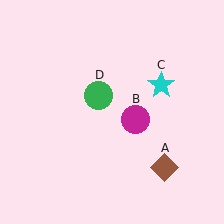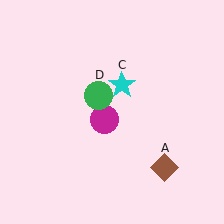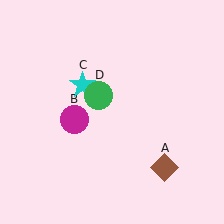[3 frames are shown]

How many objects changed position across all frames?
2 objects changed position: magenta circle (object B), cyan star (object C).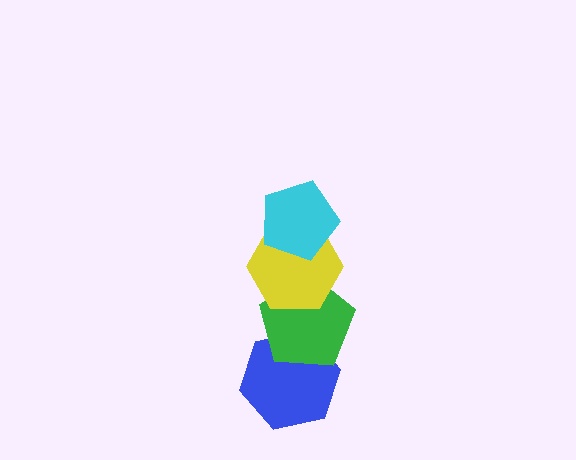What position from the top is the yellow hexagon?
The yellow hexagon is 2nd from the top.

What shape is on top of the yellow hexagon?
The cyan pentagon is on top of the yellow hexagon.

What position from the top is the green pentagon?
The green pentagon is 3rd from the top.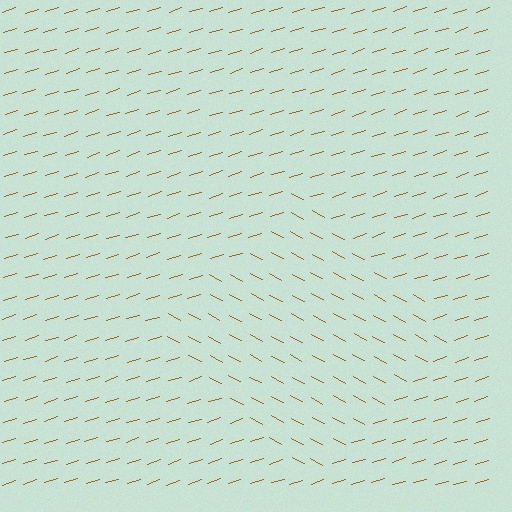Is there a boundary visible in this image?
Yes, there is a texture boundary formed by a change in line orientation.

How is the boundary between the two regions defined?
The boundary is defined purely by a change in line orientation (approximately 45 degrees difference). All lines are the same color and thickness.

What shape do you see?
I see a diamond.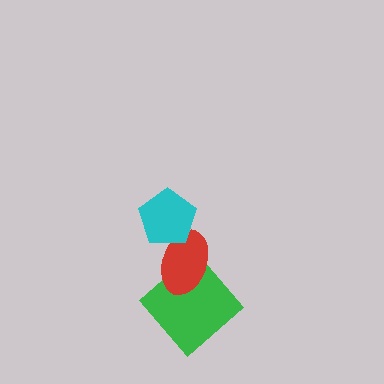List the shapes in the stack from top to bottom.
From top to bottom: the cyan pentagon, the red ellipse, the green diamond.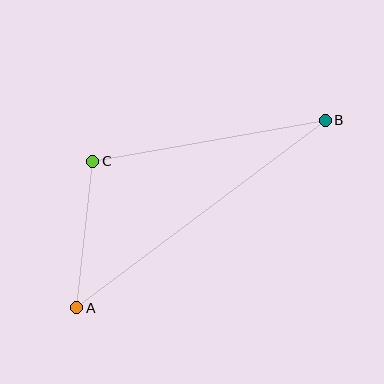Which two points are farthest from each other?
Points A and B are farthest from each other.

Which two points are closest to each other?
Points A and C are closest to each other.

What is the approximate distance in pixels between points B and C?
The distance between B and C is approximately 236 pixels.